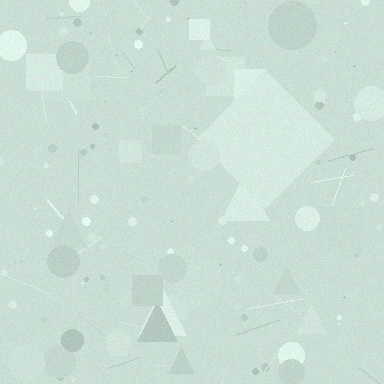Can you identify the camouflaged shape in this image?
The camouflaged shape is a diamond.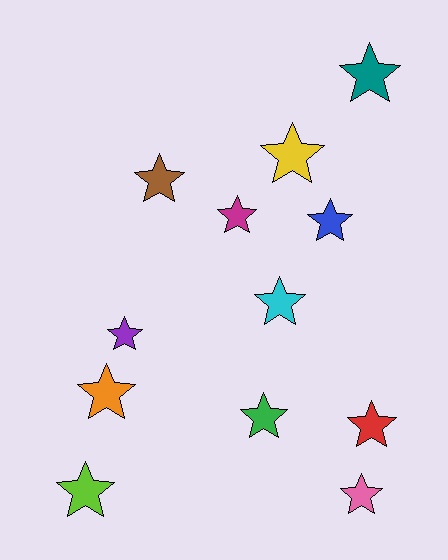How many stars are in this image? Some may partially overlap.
There are 12 stars.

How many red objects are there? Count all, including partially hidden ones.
There is 1 red object.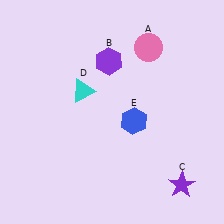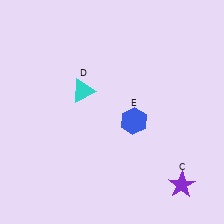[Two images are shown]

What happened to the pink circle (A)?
The pink circle (A) was removed in Image 2. It was in the top-right area of Image 1.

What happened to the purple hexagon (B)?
The purple hexagon (B) was removed in Image 2. It was in the top-left area of Image 1.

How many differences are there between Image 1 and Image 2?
There are 2 differences between the two images.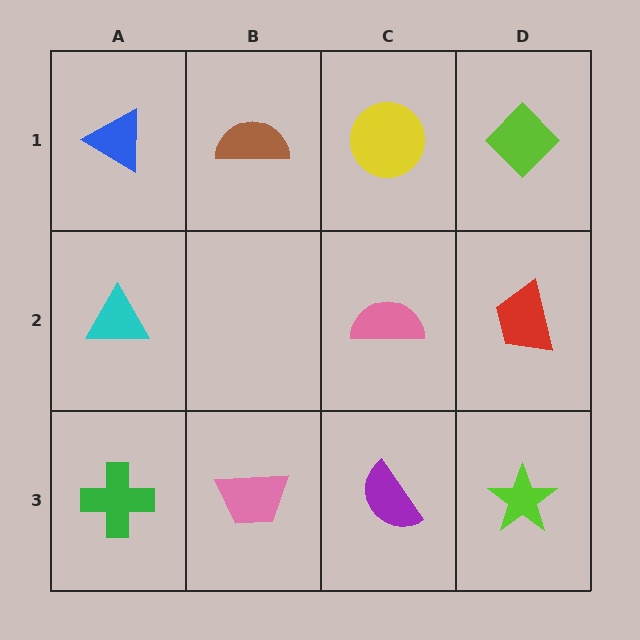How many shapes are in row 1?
4 shapes.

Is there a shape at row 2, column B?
No, that cell is empty.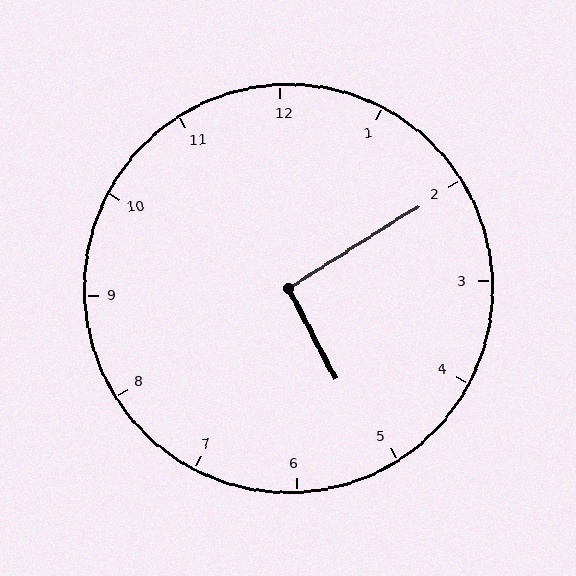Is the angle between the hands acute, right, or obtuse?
It is right.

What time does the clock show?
5:10.